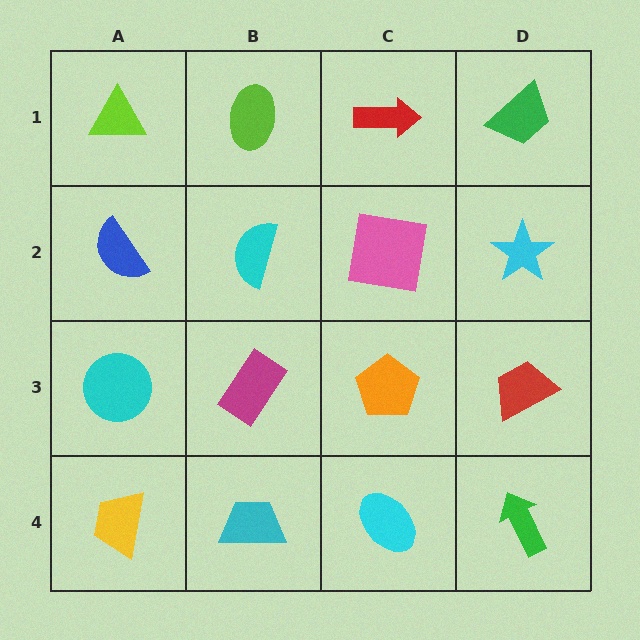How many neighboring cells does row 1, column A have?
2.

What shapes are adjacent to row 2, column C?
A red arrow (row 1, column C), an orange pentagon (row 3, column C), a cyan semicircle (row 2, column B), a cyan star (row 2, column D).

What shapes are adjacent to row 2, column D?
A green trapezoid (row 1, column D), a red trapezoid (row 3, column D), a pink square (row 2, column C).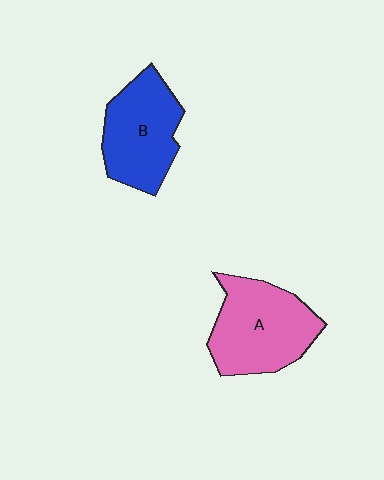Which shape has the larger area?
Shape A (pink).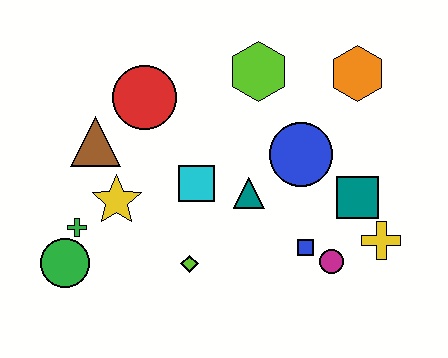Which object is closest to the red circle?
The brown triangle is closest to the red circle.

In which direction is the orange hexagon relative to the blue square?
The orange hexagon is above the blue square.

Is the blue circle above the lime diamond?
Yes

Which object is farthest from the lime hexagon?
The green circle is farthest from the lime hexagon.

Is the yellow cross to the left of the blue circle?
No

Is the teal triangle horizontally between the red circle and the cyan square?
No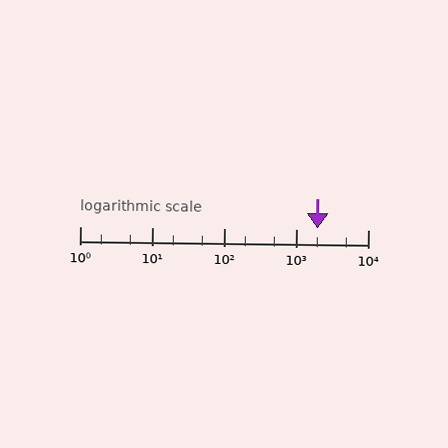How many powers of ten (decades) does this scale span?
The scale spans 4 decades, from 1 to 10000.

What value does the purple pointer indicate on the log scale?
The pointer indicates approximately 2000.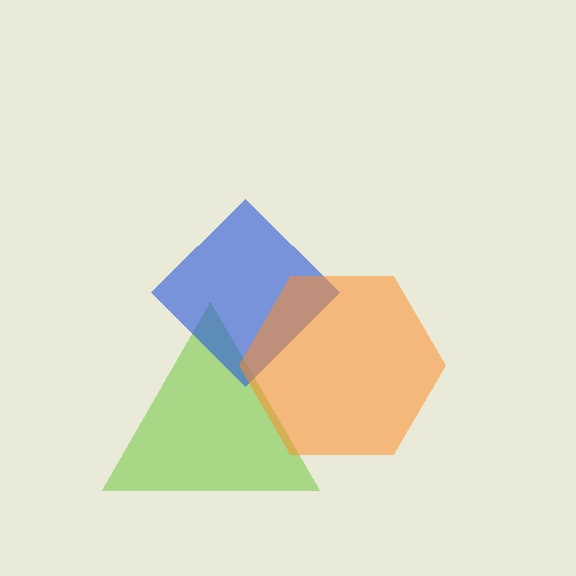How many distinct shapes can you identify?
There are 3 distinct shapes: a lime triangle, a blue diamond, an orange hexagon.